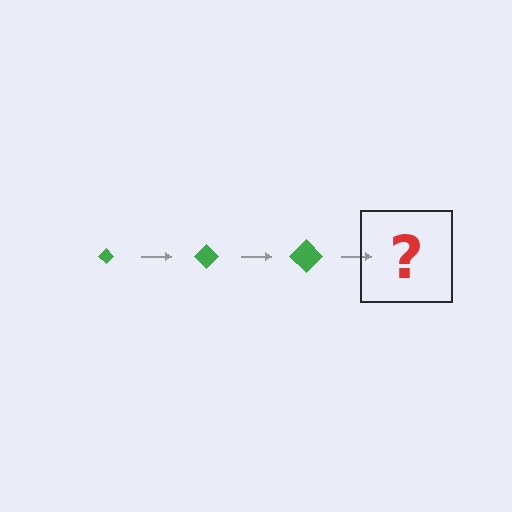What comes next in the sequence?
The next element should be a green diamond, larger than the previous one.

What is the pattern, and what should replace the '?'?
The pattern is that the diamond gets progressively larger each step. The '?' should be a green diamond, larger than the previous one.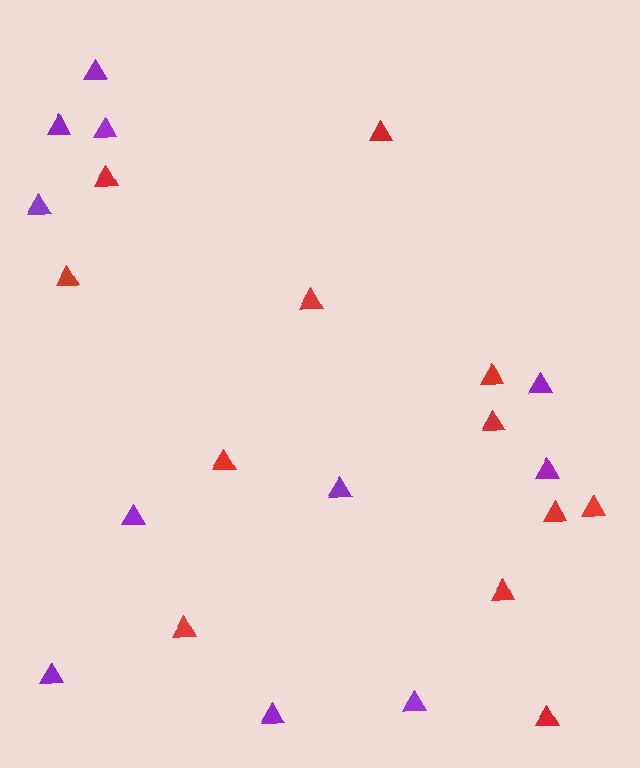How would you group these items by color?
There are 2 groups: one group of red triangles (12) and one group of purple triangles (11).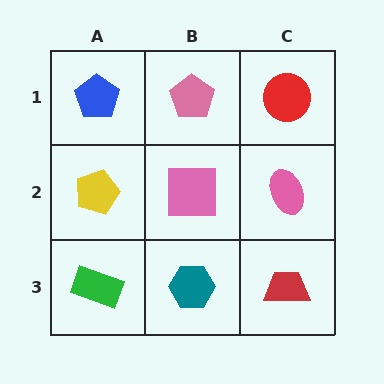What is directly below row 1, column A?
A yellow pentagon.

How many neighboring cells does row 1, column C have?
2.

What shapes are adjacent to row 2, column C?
A red circle (row 1, column C), a red trapezoid (row 3, column C), a pink square (row 2, column B).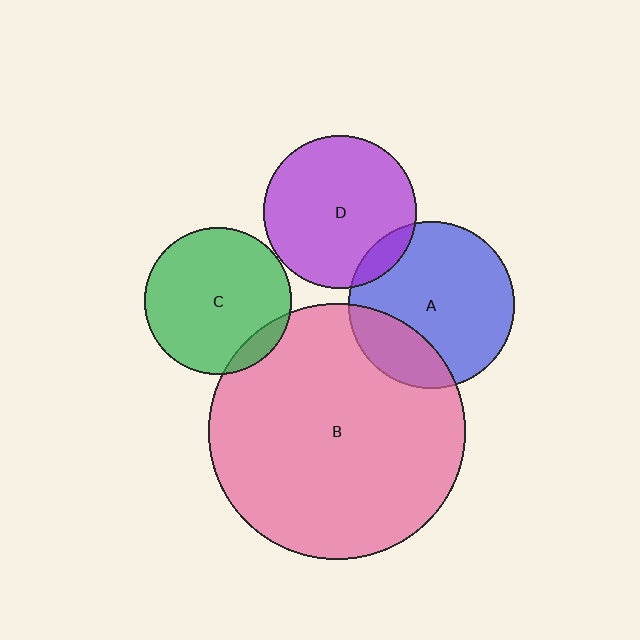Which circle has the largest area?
Circle B (pink).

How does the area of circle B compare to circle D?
Approximately 2.8 times.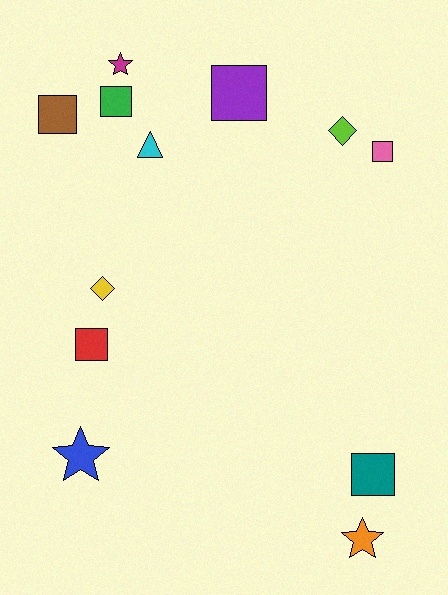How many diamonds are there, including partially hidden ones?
There are 2 diamonds.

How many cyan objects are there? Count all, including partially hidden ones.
There is 1 cyan object.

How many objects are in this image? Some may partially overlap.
There are 12 objects.